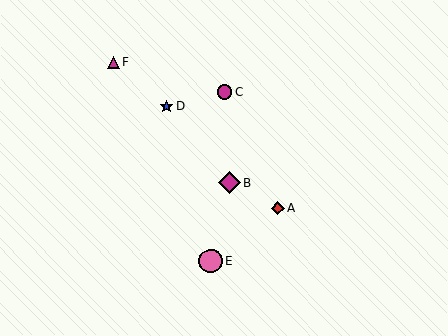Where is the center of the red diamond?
The center of the red diamond is at (277, 208).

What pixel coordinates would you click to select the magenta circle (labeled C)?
Click at (225, 92) to select the magenta circle C.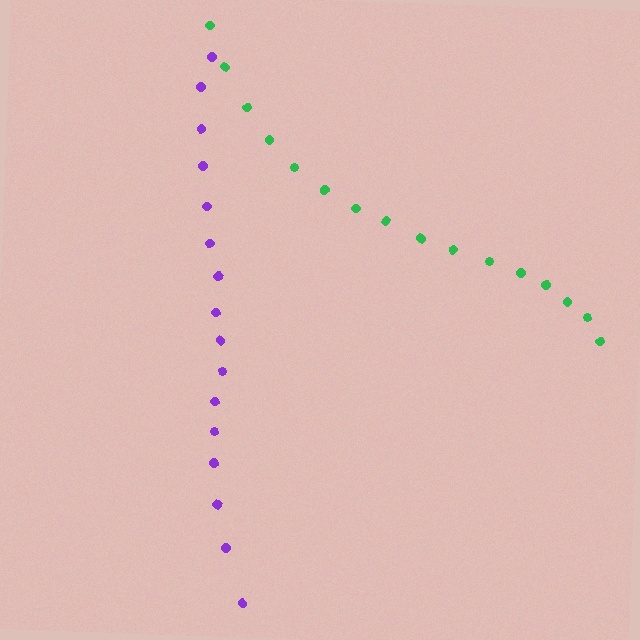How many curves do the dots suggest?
There are 2 distinct paths.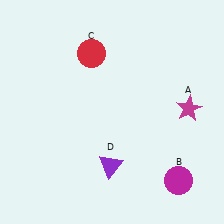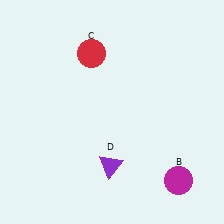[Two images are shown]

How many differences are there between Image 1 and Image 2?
There is 1 difference between the two images.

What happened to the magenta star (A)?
The magenta star (A) was removed in Image 2. It was in the top-right area of Image 1.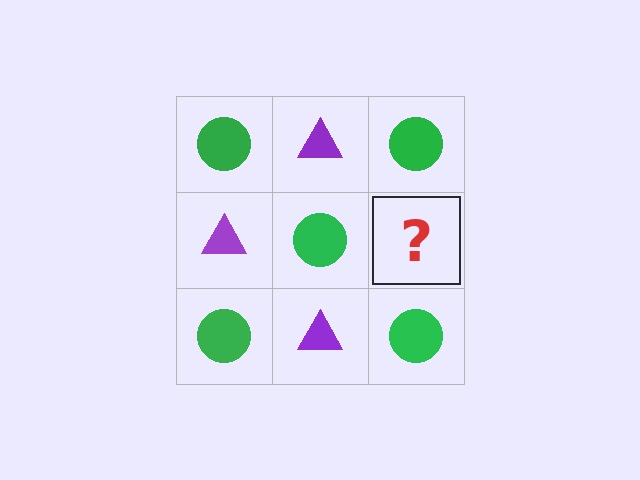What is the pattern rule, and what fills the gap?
The rule is that it alternates green circle and purple triangle in a checkerboard pattern. The gap should be filled with a purple triangle.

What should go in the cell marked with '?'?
The missing cell should contain a purple triangle.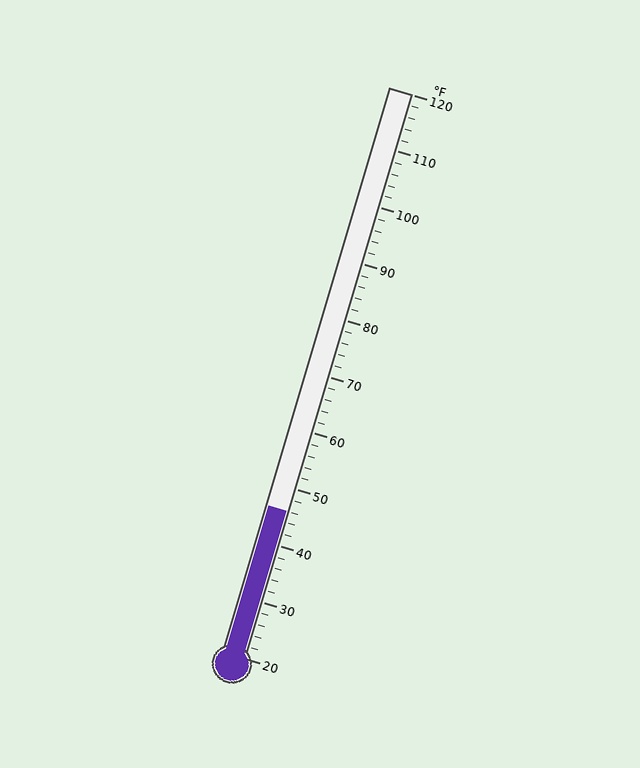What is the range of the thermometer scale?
The thermometer scale ranges from 20°F to 120°F.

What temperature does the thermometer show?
The thermometer shows approximately 46°F.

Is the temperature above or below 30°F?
The temperature is above 30°F.